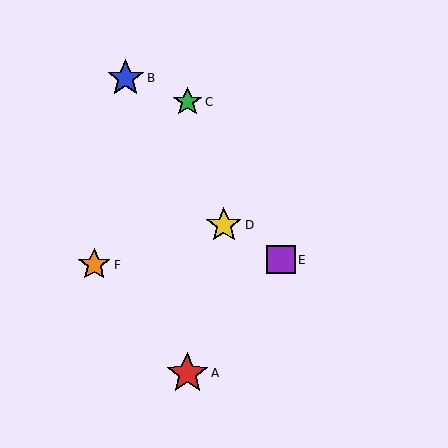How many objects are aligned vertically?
2 objects (A, C) are aligned vertically.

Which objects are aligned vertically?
Objects A, C are aligned vertically.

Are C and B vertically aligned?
No, C is at x≈187 and B is at x≈126.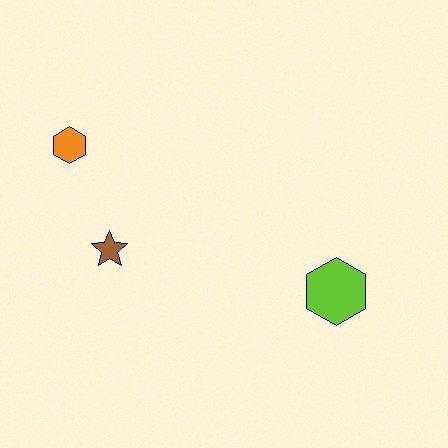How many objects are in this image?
There are 3 objects.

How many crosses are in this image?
There are no crosses.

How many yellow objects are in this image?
There are no yellow objects.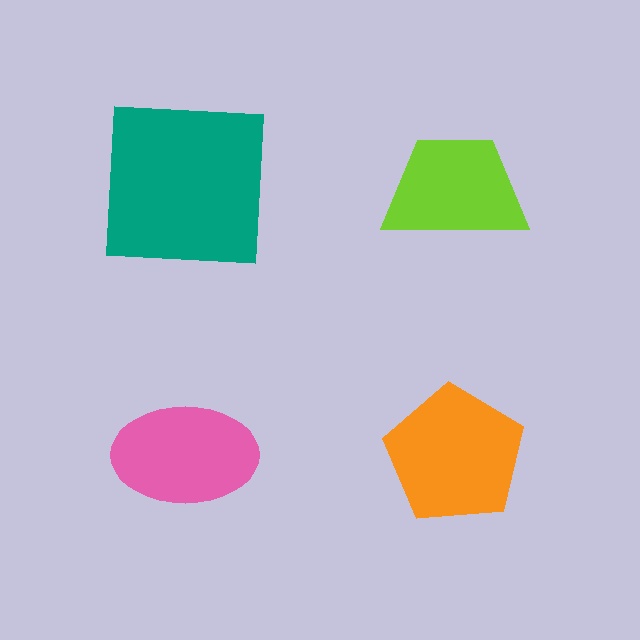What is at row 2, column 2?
An orange pentagon.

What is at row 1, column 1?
A teal square.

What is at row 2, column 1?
A pink ellipse.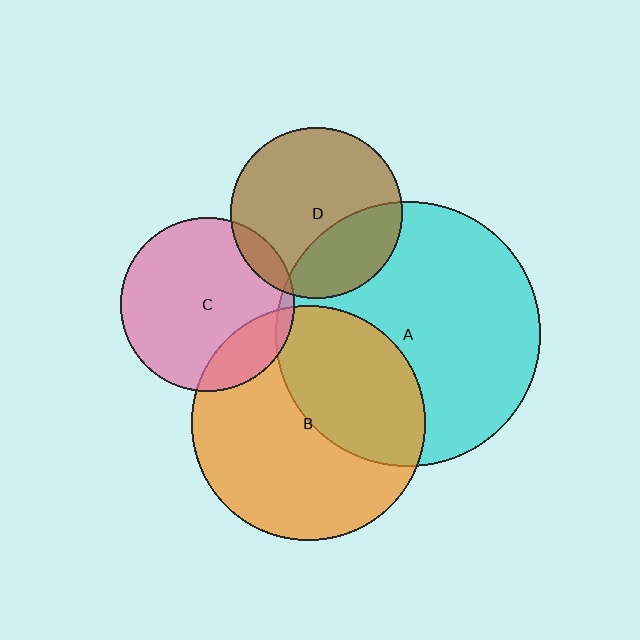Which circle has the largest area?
Circle A (cyan).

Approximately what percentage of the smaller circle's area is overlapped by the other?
Approximately 40%.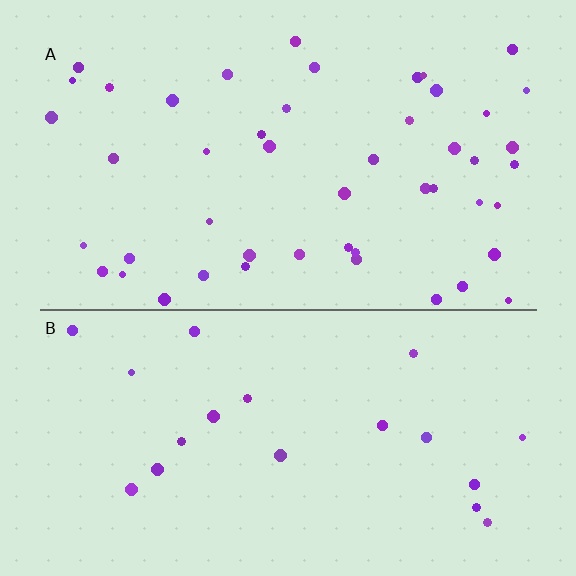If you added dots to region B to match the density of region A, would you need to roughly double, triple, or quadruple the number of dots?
Approximately double.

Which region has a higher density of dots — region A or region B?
A (the top).